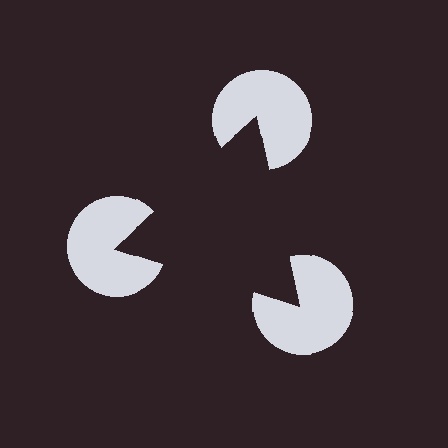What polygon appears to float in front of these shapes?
An illusory triangle — its edges are inferred from the aligned wedge cuts in the pac-man discs, not physically drawn.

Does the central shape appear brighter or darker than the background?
It typically appears slightly darker than the background, even though no actual brightness change is drawn.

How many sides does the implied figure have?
3 sides.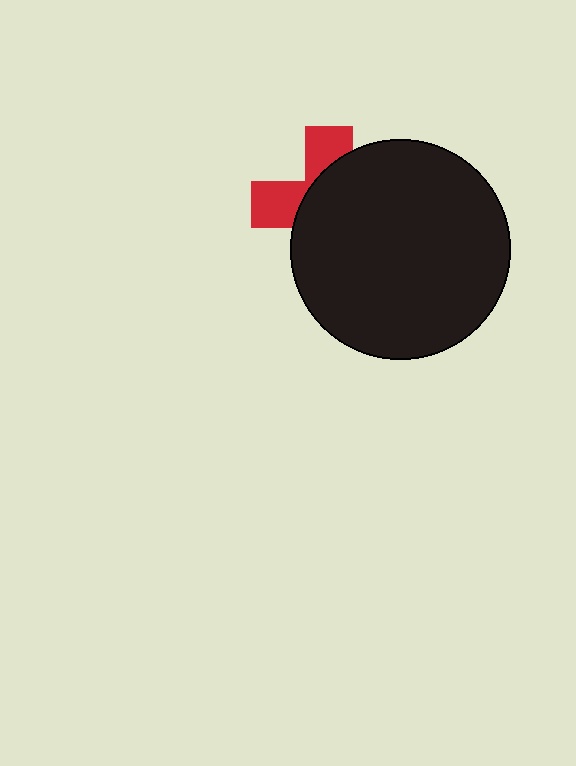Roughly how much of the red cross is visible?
A small part of it is visible (roughly 34%).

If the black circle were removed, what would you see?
You would see the complete red cross.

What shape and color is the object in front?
The object in front is a black circle.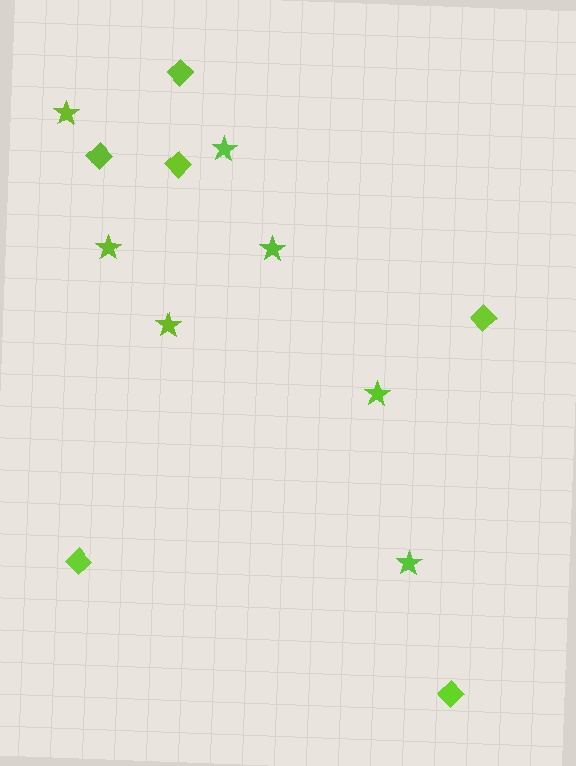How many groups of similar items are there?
There are 2 groups: one group of diamonds (6) and one group of stars (7).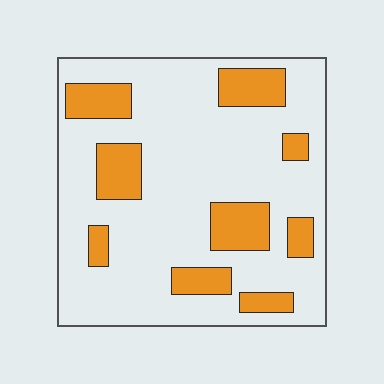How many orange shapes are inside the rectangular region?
9.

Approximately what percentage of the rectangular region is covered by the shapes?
Approximately 20%.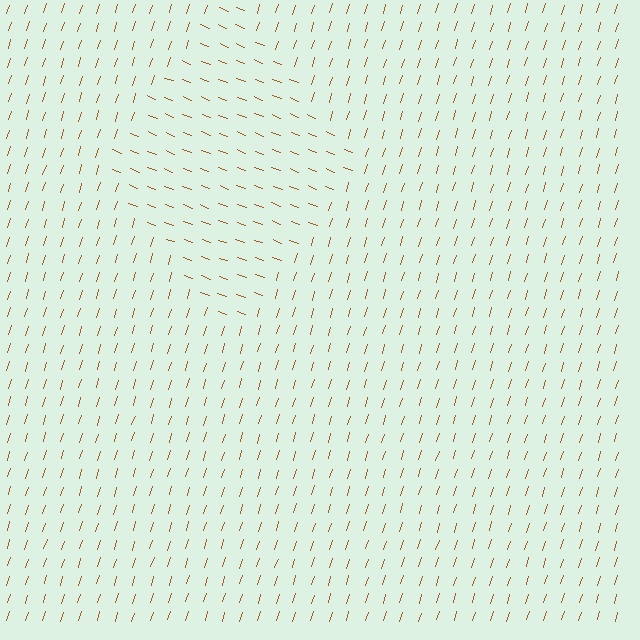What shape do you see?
I see a diamond.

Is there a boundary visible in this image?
Yes, there is a texture boundary formed by a change in line orientation.